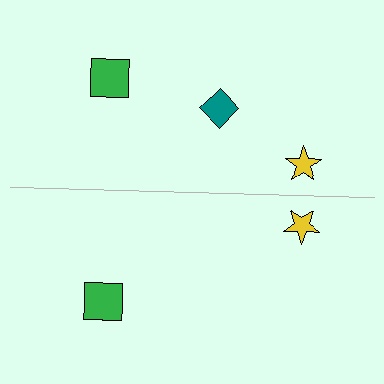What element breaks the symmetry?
A teal diamond is missing from the bottom side.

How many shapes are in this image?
There are 5 shapes in this image.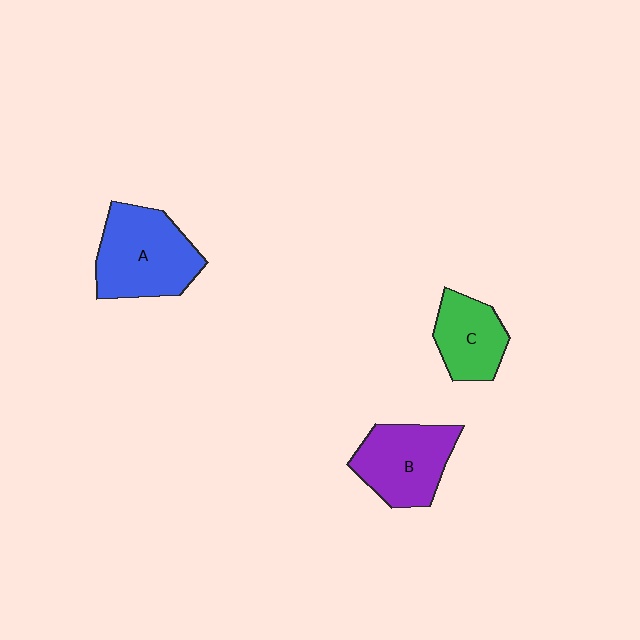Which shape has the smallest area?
Shape C (green).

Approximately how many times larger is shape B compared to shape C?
Approximately 1.3 times.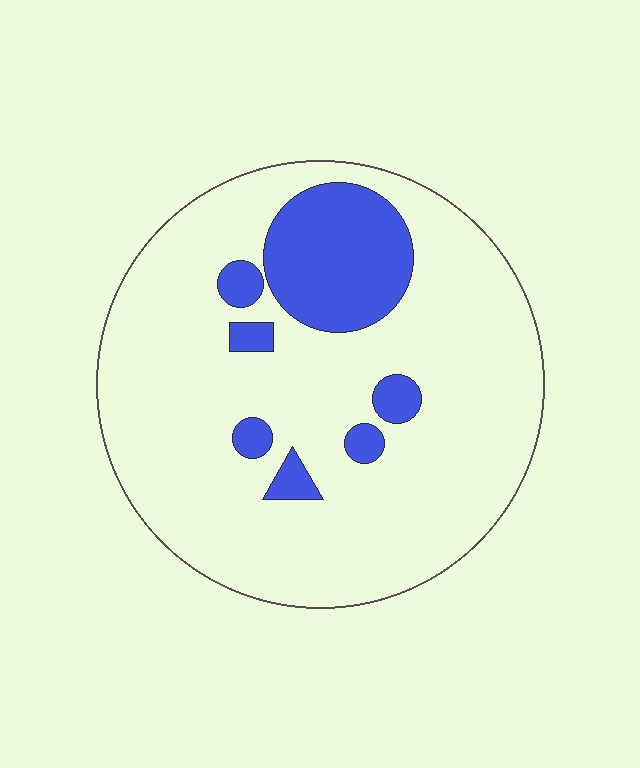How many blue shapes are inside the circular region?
7.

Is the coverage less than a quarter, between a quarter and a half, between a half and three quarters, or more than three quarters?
Less than a quarter.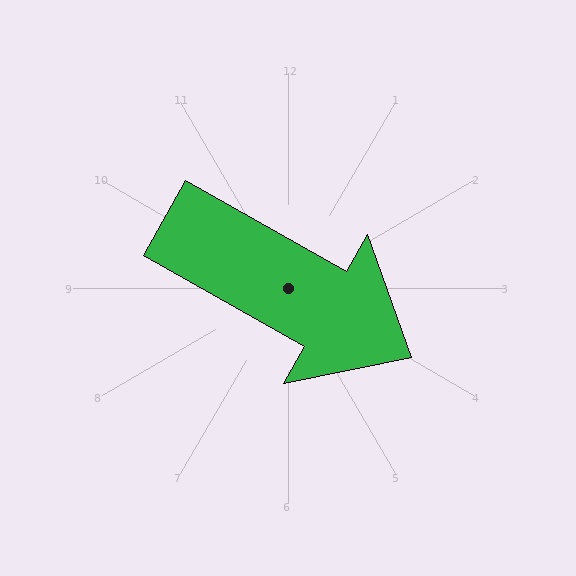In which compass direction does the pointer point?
Southeast.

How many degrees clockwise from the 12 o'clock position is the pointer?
Approximately 119 degrees.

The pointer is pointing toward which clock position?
Roughly 4 o'clock.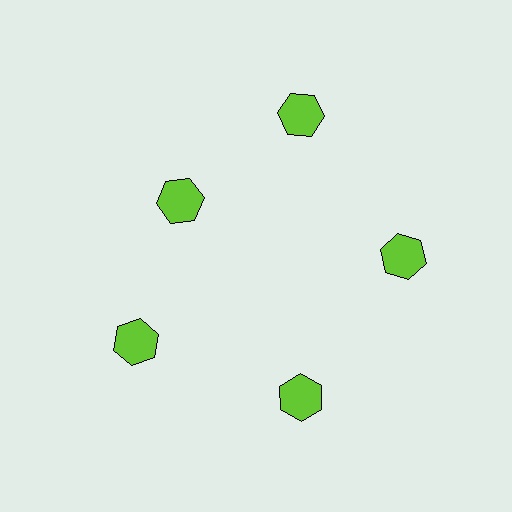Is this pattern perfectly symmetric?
No. The 5 lime hexagons are arranged in a ring, but one element near the 10 o'clock position is pulled inward toward the center, breaking the 5-fold rotational symmetry.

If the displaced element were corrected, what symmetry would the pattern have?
It would have 5-fold rotational symmetry — the pattern would map onto itself every 72 degrees.